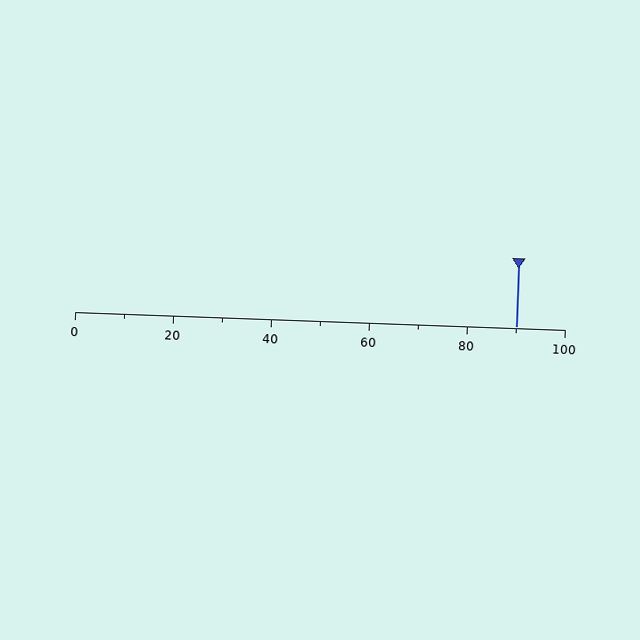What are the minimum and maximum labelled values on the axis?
The axis runs from 0 to 100.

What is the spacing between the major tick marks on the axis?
The major ticks are spaced 20 apart.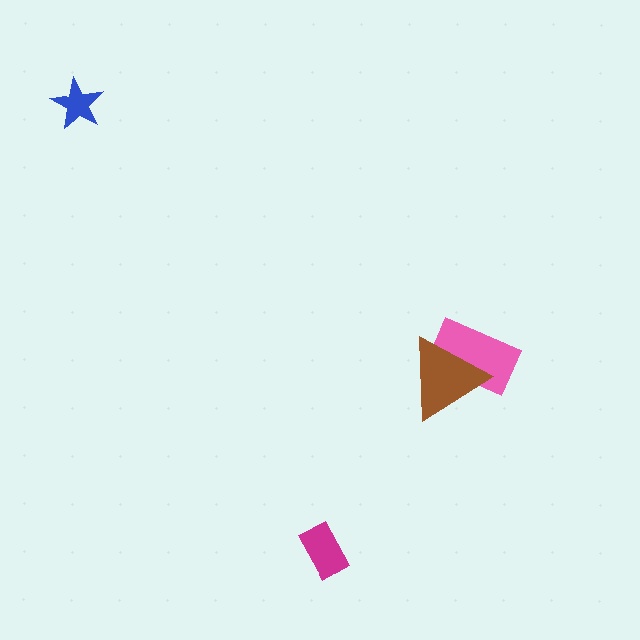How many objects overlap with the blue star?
0 objects overlap with the blue star.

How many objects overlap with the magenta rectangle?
0 objects overlap with the magenta rectangle.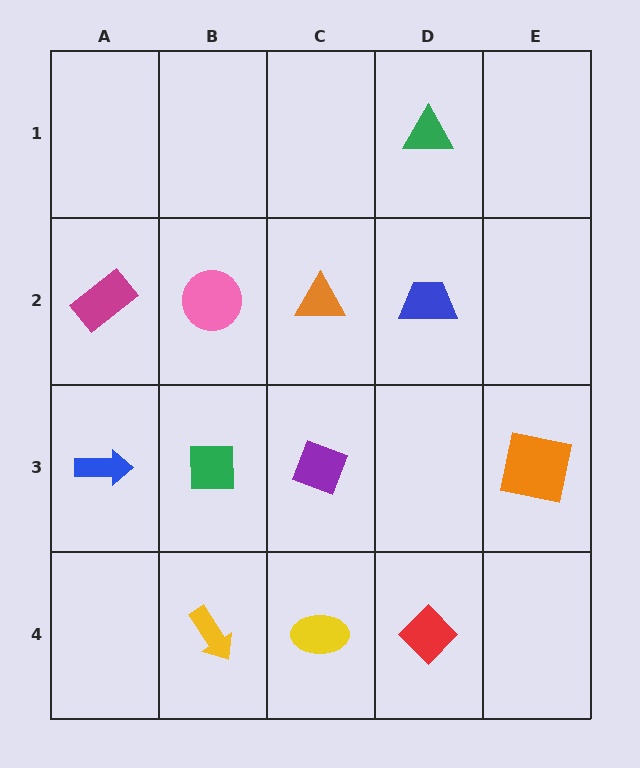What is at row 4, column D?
A red diamond.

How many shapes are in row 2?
4 shapes.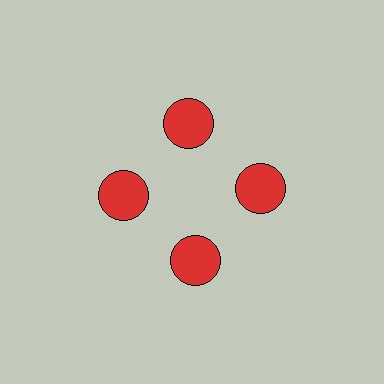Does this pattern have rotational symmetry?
Yes, this pattern has 4-fold rotational symmetry. It looks the same after rotating 90 degrees around the center.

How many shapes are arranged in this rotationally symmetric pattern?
There are 4 shapes, arranged in 4 groups of 1.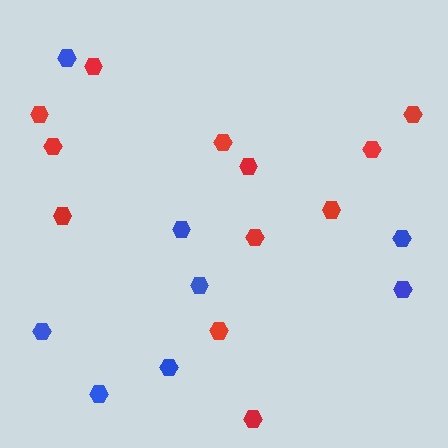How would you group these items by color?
There are 2 groups: one group of blue hexagons (8) and one group of red hexagons (12).